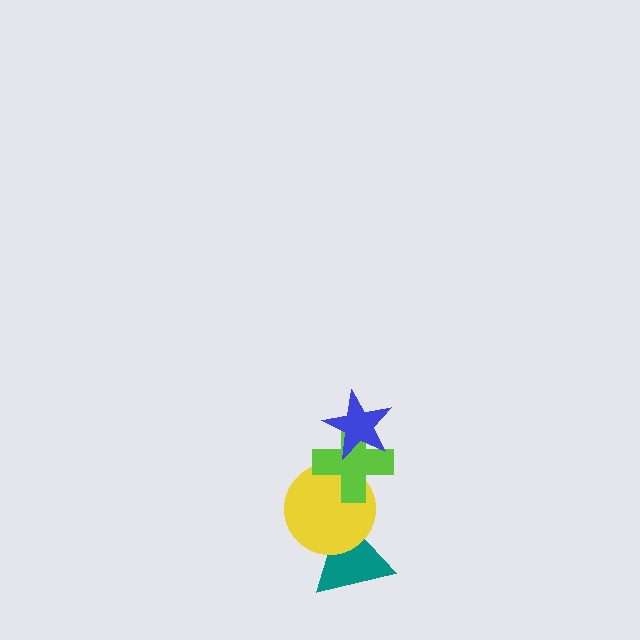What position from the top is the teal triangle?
The teal triangle is 4th from the top.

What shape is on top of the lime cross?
The blue star is on top of the lime cross.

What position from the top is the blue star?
The blue star is 1st from the top.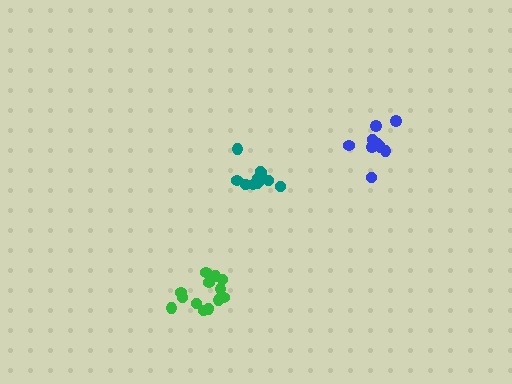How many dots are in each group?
Group 1: 14 dots, Group 2: 9 dots, Group 3: 11 dots (34 total).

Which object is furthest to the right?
The blue cluster is rightmost.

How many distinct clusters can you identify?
There are 3 distinct clusters.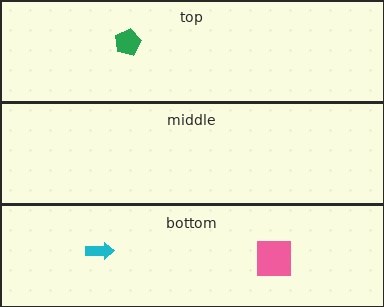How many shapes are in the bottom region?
2.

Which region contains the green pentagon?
The top region.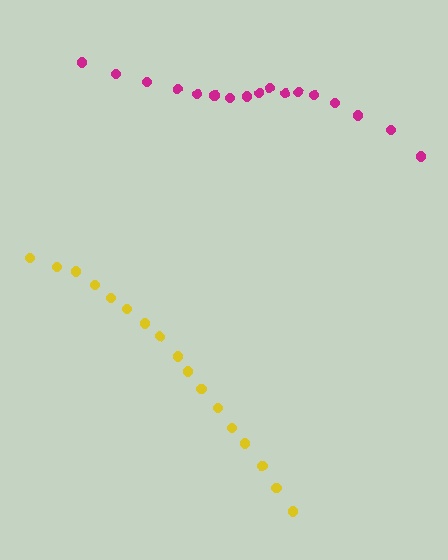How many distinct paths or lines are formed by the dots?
There are 2 distinct paths.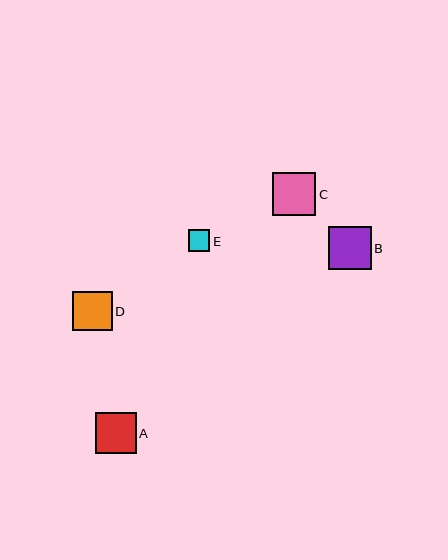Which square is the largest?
Square C is the largest with a size of approximately 43 pixels.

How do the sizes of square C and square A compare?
Square C and square A are approximately the same size.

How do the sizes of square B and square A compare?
Square B and square A are approximately the same size.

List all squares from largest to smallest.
From largest to smallest: C, B, A, D, E.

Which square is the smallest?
Square E is the smallest with a size of approximately 22 pixels.